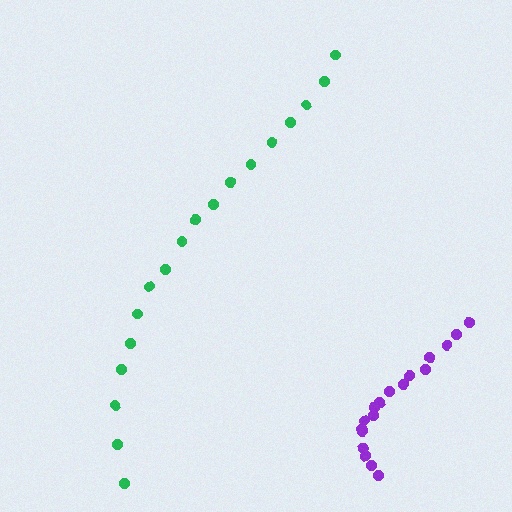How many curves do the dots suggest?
There are 2 distinct paths.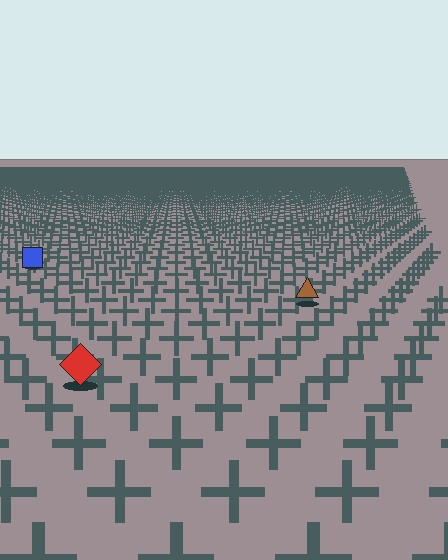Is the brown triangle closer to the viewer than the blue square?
Yes. The brown triangle is closer — you can tell from the texture gradient: the ground texture is coarser near it.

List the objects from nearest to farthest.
From nearest to farthest: the red diamond, the brown triangle, the blue square.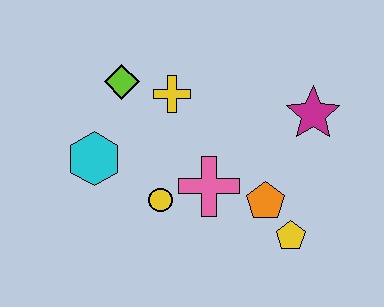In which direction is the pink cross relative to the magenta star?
The pink cross is to the left of the magenta star.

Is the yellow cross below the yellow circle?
No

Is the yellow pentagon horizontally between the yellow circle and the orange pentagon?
No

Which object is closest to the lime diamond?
The yellow cross is closest to the lime diamond.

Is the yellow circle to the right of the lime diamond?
Yes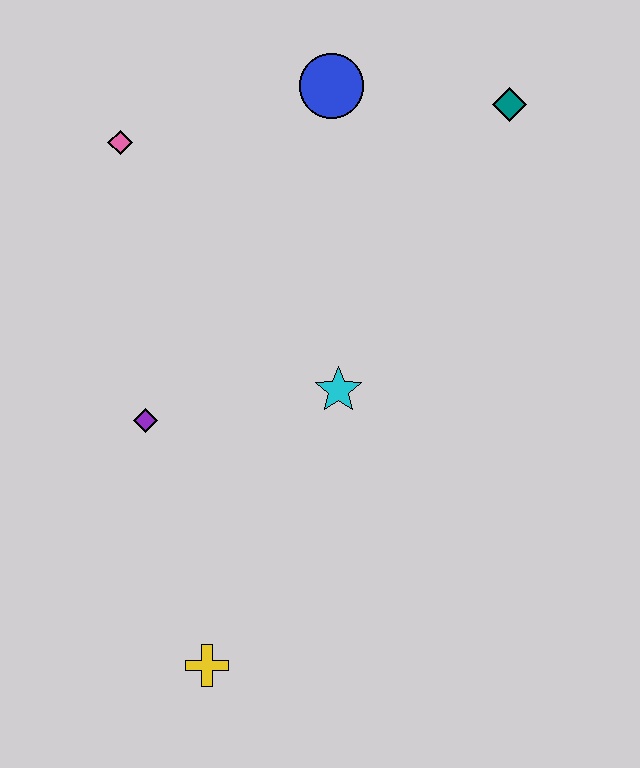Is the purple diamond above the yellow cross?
Yes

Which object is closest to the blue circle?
The teal diamond is closest to the blue circle.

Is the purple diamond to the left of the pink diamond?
No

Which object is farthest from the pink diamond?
The yellow cross is farthest from the pink diamond.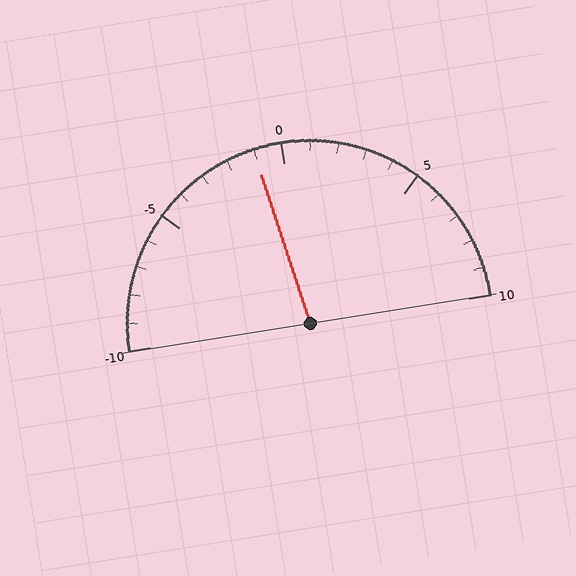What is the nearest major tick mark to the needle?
The nearest major tick mark is 0.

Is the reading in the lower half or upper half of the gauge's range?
The reading is in the lower half of the range (-10 to 10).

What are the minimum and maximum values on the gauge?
The gauge ranges from -10 to 10.